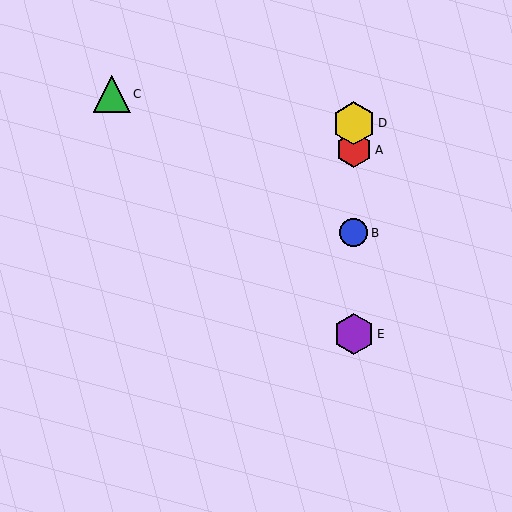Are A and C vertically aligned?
No, A is at x≈354 and C is at x≈112.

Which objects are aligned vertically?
Objects A, B, D, E are aligned vertically.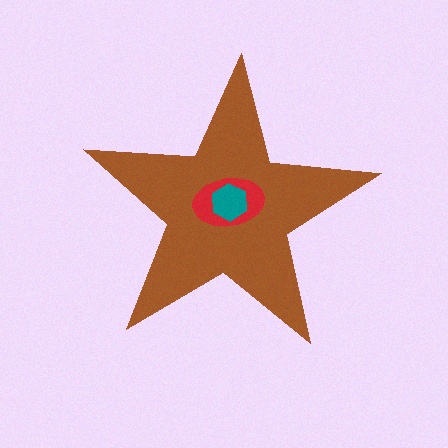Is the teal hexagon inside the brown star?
Yes.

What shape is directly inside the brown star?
The red ellipse.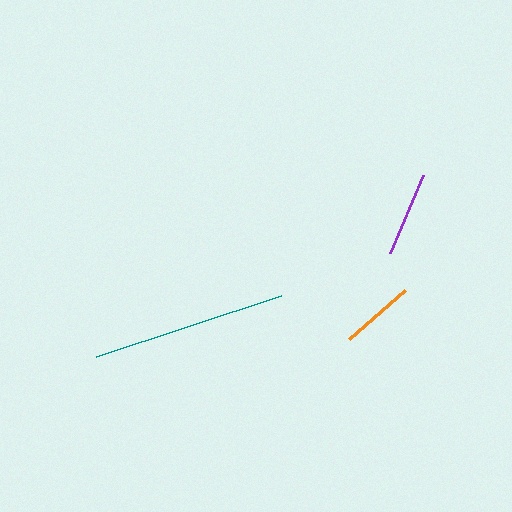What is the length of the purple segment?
The purple segment is approximately 84 pixels long.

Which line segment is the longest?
The teal line is the longest at approximately 194 pixels.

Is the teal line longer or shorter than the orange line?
The teal line is longer than the orange line.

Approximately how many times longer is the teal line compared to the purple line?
The teal line is approximately 2.3 times the length of the purple line.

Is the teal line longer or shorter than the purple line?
The teal line is longer than the purple line.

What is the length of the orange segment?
The orange segment is approximately 75 pixels long.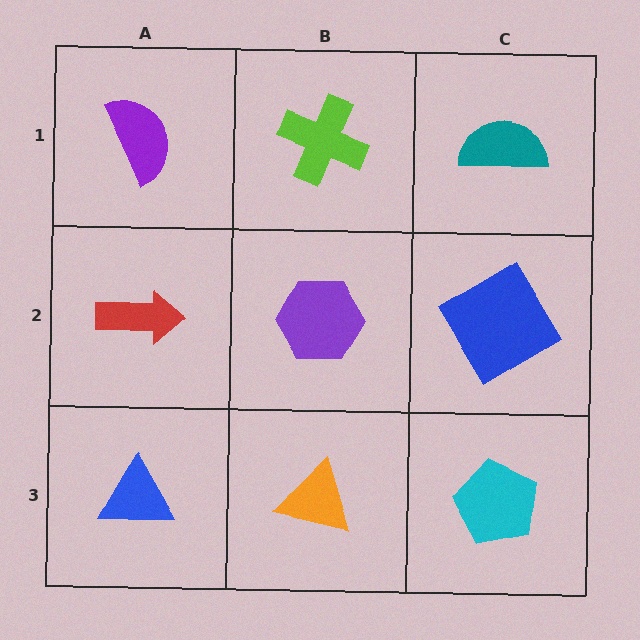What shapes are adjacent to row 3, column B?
A purple hexagon (row 2, column B), a blue triangle (row 3, column A), a cyan pentagon (row 3, column C).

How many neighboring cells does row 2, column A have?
3.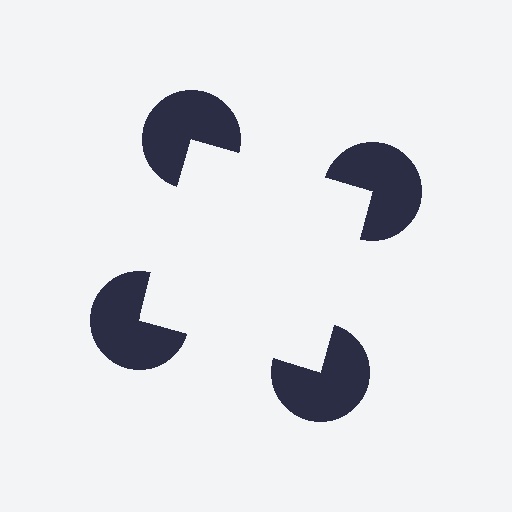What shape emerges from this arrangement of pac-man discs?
An illusory square — its edges are inferred from the aligned wedge cuts in the pac-man discs, not physically drawn.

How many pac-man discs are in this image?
There are 4 — one at each vertex of the illusory square.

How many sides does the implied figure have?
4 sides.